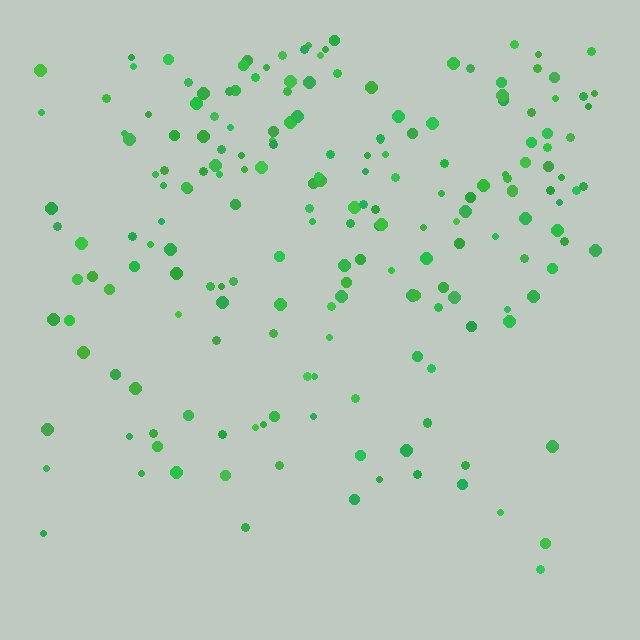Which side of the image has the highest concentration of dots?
The top.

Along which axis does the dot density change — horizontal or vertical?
Vertical.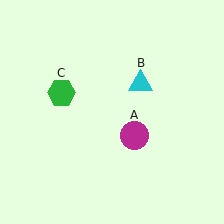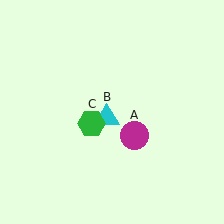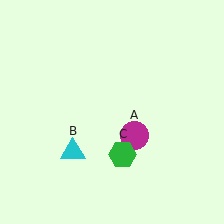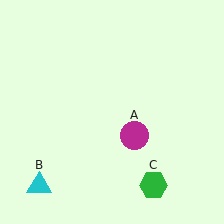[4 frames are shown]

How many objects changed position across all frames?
2 objects changed position: cyan triangle (object B), green hexagon (object C).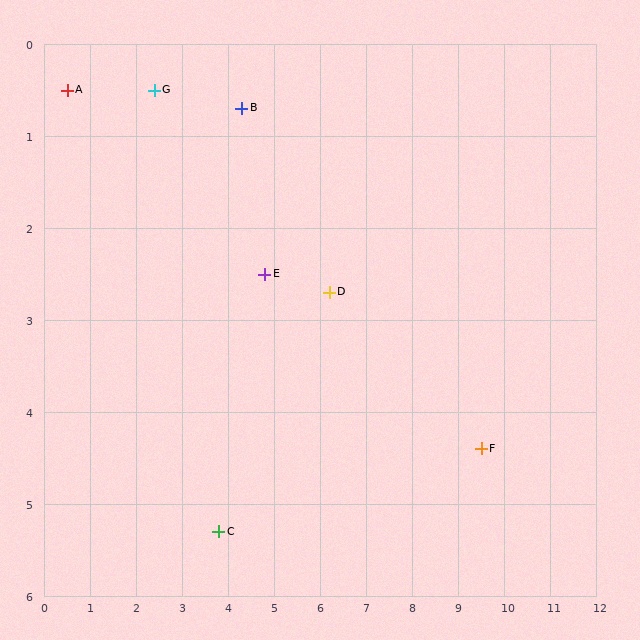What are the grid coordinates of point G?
Point G is at approximately (2.4, 0.5).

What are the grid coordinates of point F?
Point F is at approximately (9.5, 4.4).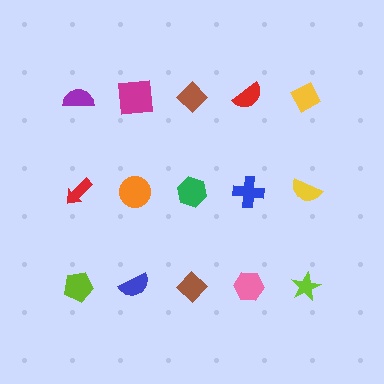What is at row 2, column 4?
A blue cross.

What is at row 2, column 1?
A red arrow.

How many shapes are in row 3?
5 shapes.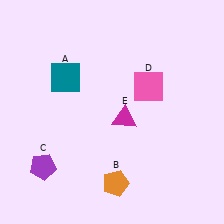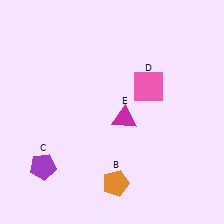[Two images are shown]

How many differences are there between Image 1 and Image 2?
There is 1 difference between the two images.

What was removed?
The teal square (A) was removed in Image 2.